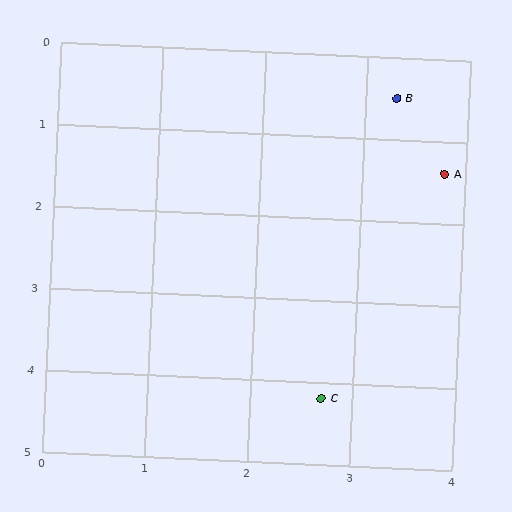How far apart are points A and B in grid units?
Points A and B are about 1.0 grid units apart.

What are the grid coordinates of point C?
Point C is at approximately (2.7, 4.2).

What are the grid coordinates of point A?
Point A is at approximately (3.8, 1.4).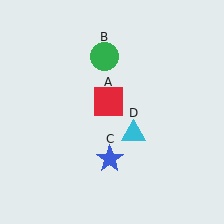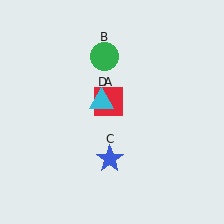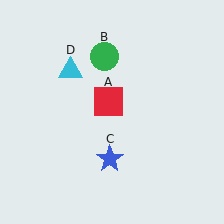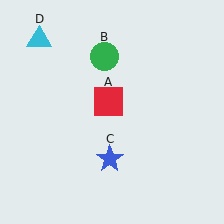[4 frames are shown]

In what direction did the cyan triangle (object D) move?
The cyan triangle (object D) moved up and to the left.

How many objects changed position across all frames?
1 object changed position: cyan triangle (object D).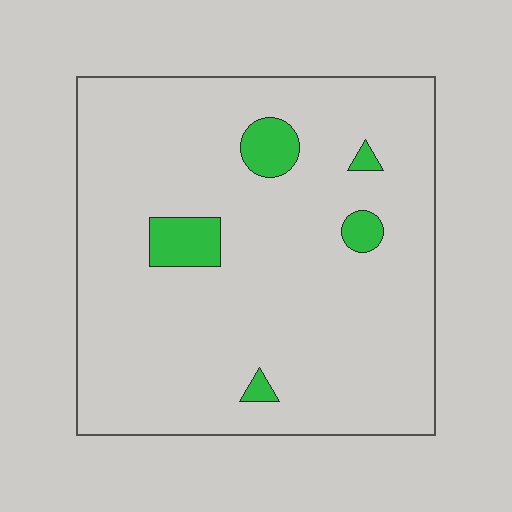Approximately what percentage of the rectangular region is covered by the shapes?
Approximately 5%.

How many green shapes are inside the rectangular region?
5.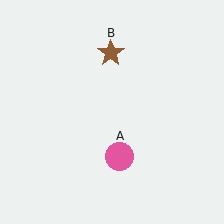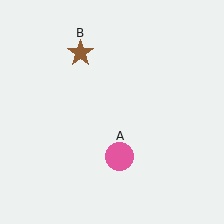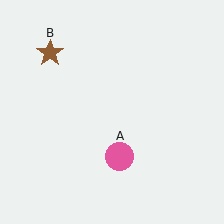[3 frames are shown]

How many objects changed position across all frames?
1 object changed position: brown star (object B).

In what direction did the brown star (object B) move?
The brown star (object B) moved left.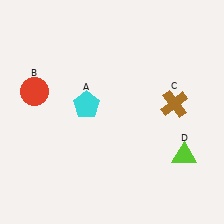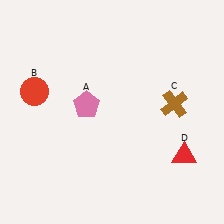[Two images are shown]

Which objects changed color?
A changed from cyan to pink. D changed from lime to red.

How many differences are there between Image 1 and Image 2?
There are 2 differences between the two images.